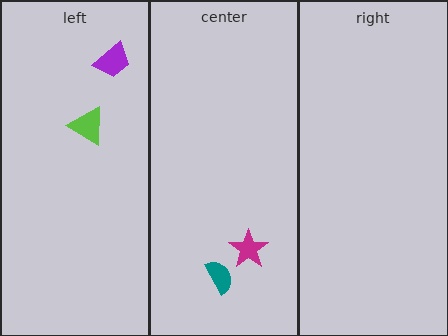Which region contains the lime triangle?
The left region.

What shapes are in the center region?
The teal semicircle, the magenta star.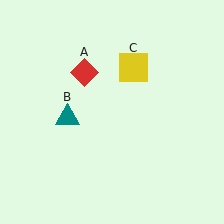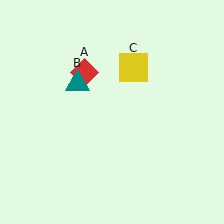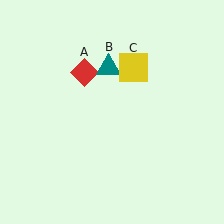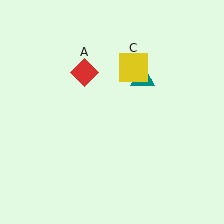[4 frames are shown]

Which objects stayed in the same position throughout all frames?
Red diamond (object A) and yellow square (object C) remained stationary.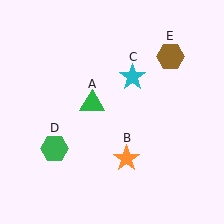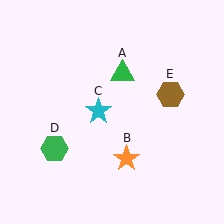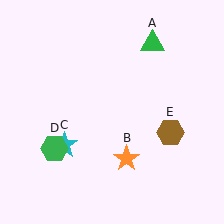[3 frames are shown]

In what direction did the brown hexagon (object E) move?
The brown hexagon (object E) moved down.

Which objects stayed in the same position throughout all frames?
Orange star (object B) and green hexagon (object D) remained stationary.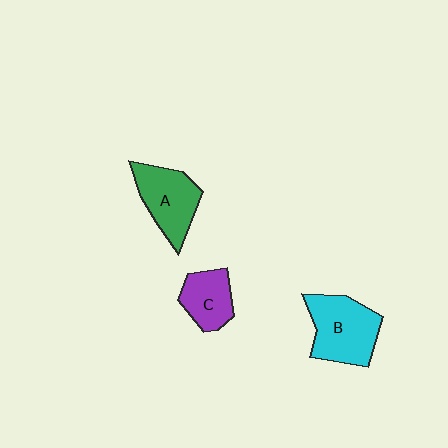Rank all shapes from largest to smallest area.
From largest to smallest: B (cyan), A (green), C (purple).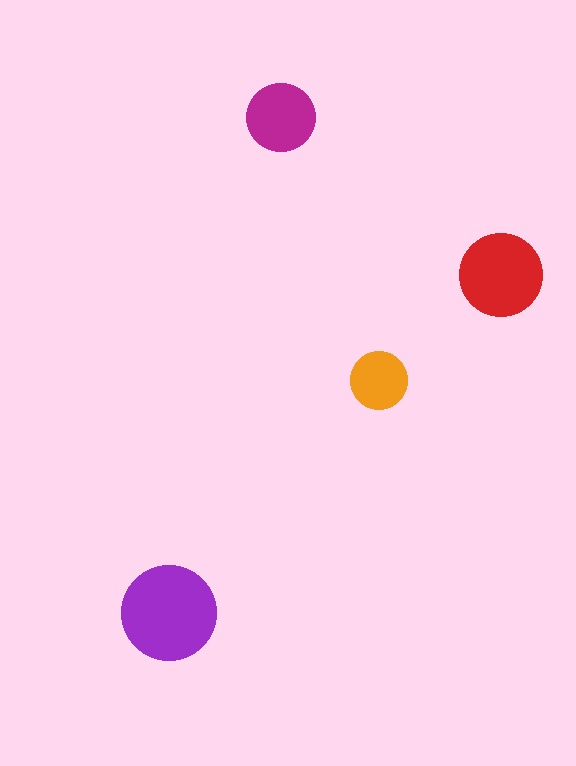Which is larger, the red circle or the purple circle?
The purple one.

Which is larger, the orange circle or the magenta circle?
The magenta one.